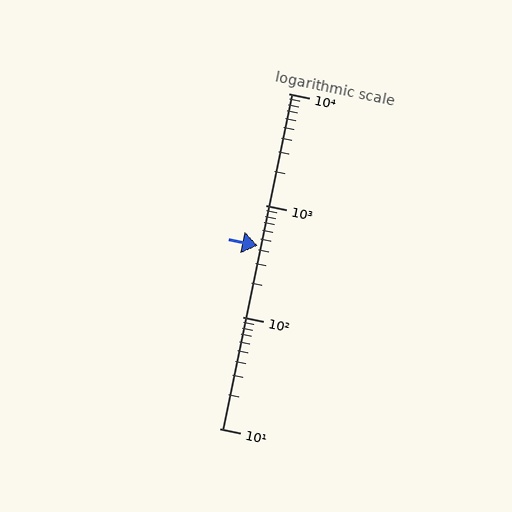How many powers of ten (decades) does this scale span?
The scale spans 3 decades, from 10 to 10000.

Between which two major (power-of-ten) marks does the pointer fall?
The pointer is between 100 and 1000.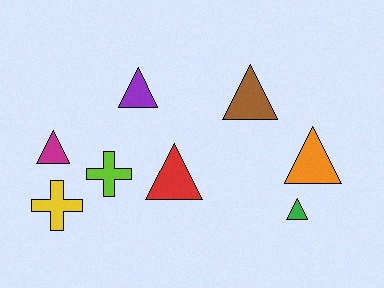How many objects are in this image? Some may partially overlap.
There are 8 objects.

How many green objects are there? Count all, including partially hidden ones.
There is 1 green object.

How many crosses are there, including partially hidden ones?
There are 2 crosses.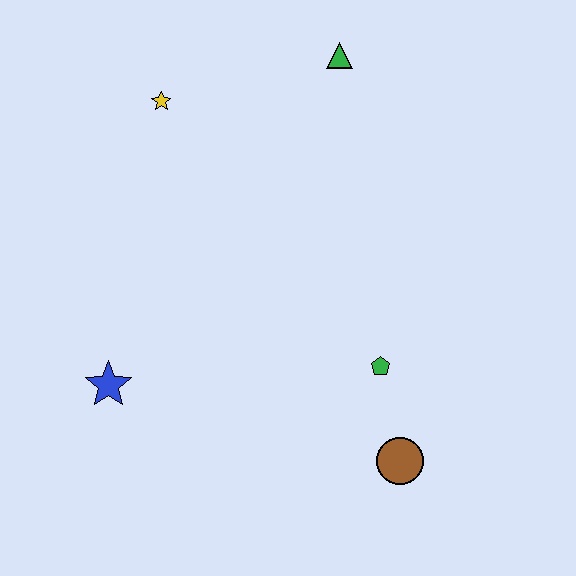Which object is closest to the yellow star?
The green triangle is closest to the yellow star.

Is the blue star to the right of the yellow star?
No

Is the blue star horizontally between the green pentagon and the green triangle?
No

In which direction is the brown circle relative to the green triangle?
The brown circle is below the green triangle.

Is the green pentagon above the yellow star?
No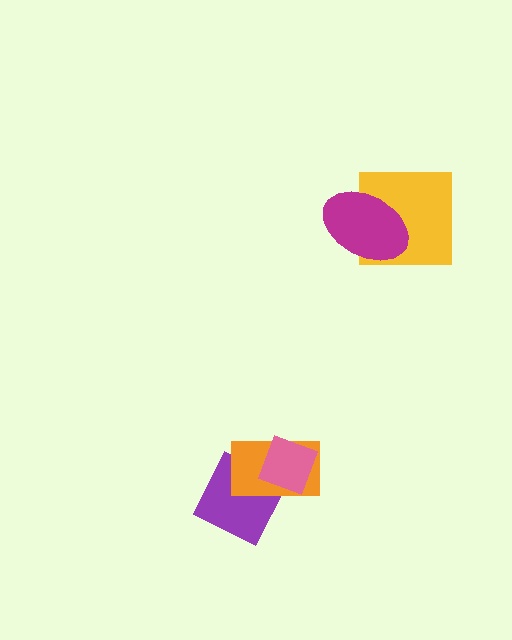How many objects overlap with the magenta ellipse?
1 object overlaps with the magenta ellipse.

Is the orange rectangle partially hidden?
Yes, it is partially covered by another shape.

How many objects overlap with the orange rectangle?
2 objects overlap with the orange rectangle.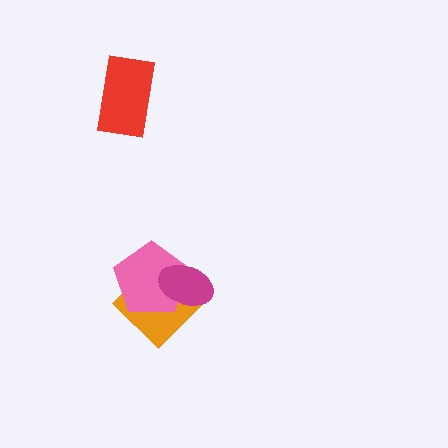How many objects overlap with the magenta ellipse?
2 objects overlap with the magenta ellipse.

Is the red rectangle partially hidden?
No, no other shape covers it.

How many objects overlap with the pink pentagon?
2 objects overlap with the pink pentagon.